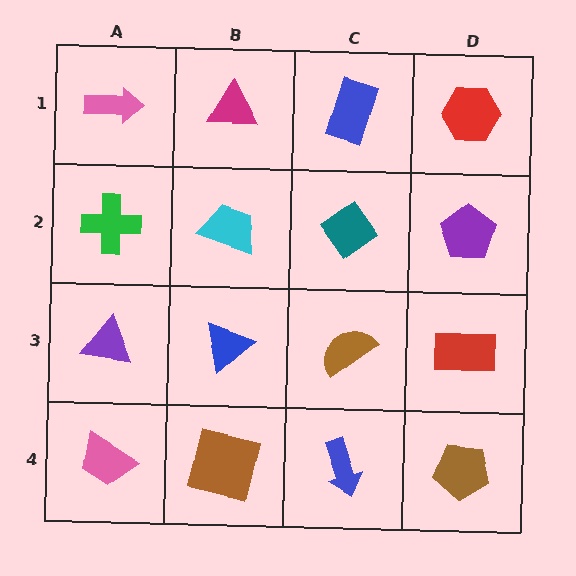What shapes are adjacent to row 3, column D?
A purple pentagon (row 2, column D), a brown pentagon (row 4, column D), a brown semicircle (row 3, column C).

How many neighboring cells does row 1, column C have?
3.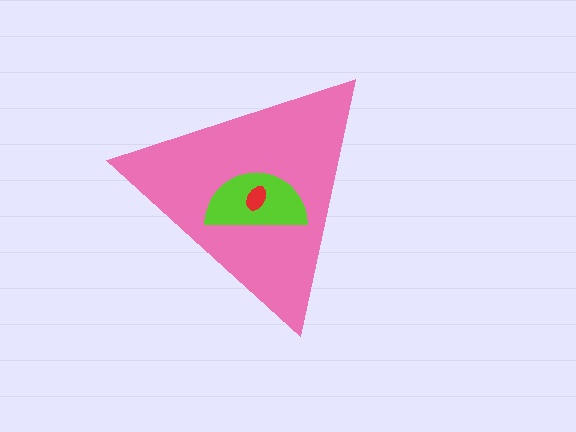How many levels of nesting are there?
3.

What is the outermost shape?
The pink triangle.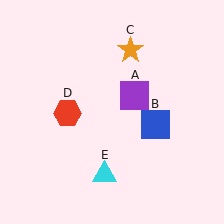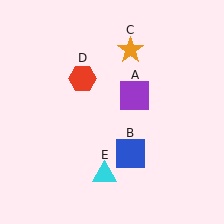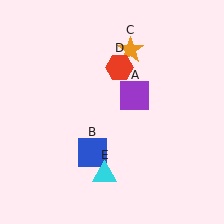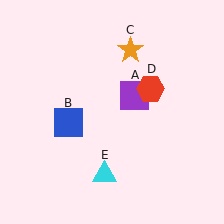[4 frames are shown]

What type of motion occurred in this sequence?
The blue square (object B), red hexagon (object D) rotated clockwise around the center of the scene.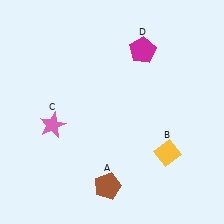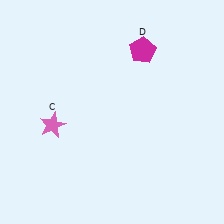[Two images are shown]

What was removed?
The brown pentagon (A), the yellow diamond (B) were removed in Image 2.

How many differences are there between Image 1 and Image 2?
There are 2 differences between the two images.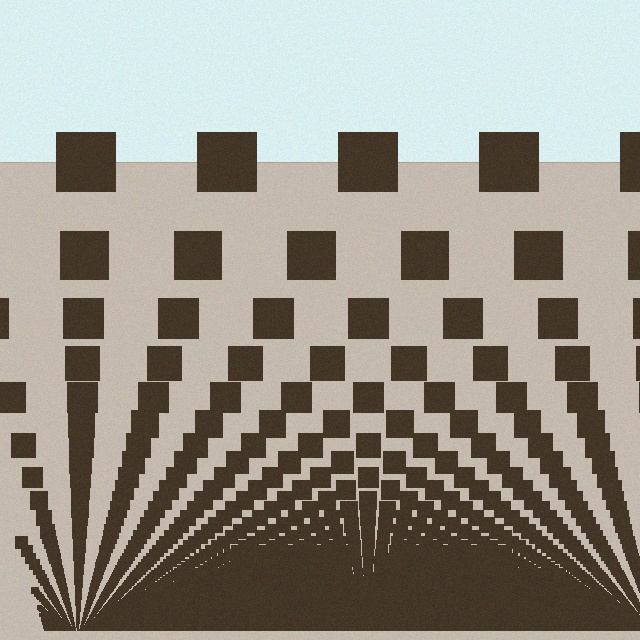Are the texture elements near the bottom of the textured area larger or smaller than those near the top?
Smaller. The gradient is inverted — elements near the bottom are smaller and denser.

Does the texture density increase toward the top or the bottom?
Density increases toward the bottom.